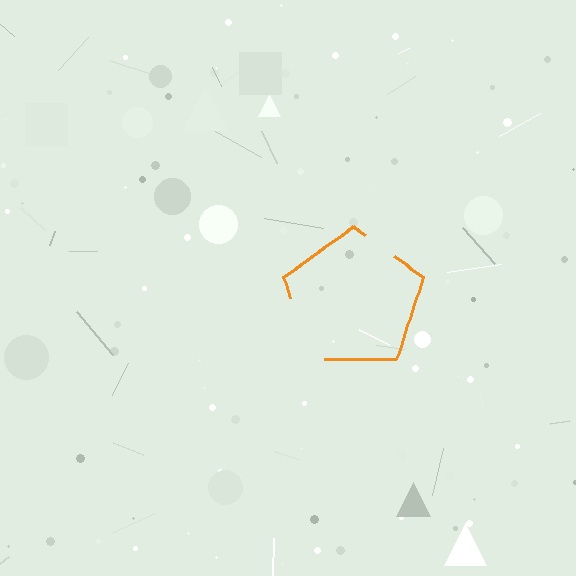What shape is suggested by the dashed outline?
The dashed outline suggests a pentagon.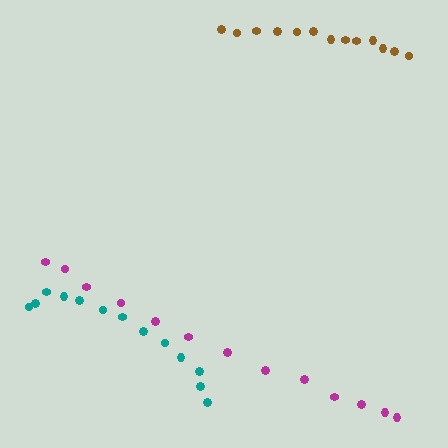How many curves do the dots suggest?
There are 3 distinct paths.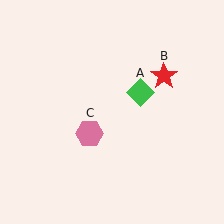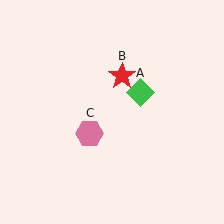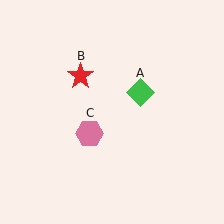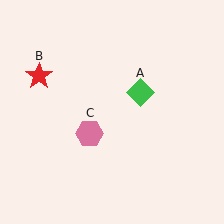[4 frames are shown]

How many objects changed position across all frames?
1 object changed position: red star (object B).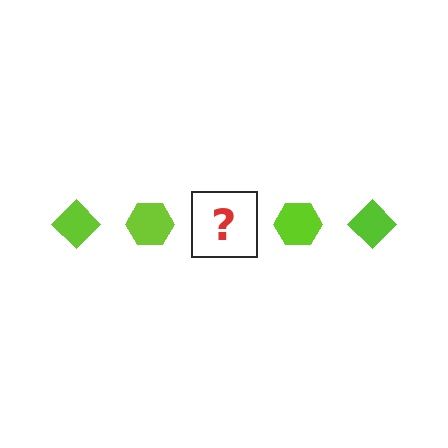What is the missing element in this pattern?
The missing element is a lime diamond.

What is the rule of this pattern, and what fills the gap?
The rule is that the pattern cycles through diamond, hexagon shapes in lime. The gap should be filled with a lime diamond.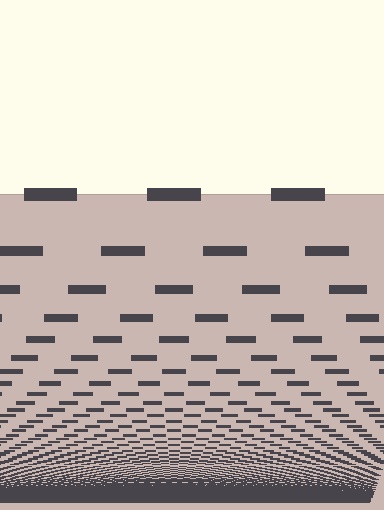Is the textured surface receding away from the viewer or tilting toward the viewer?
The surface appears to tilt toward the viewer. Texture elements get larger and sparser toward the top.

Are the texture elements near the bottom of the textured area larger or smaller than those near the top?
Smaller. The gradient is inverted — elements near the bottom are smaller and denser.